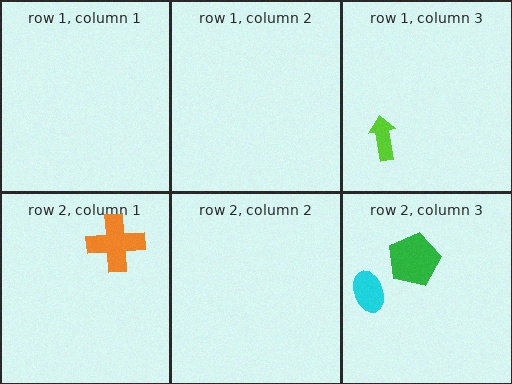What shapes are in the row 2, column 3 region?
The green pentagon, the cyan ellipse.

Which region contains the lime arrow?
The row 1, column 3 region.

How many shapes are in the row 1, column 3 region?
1.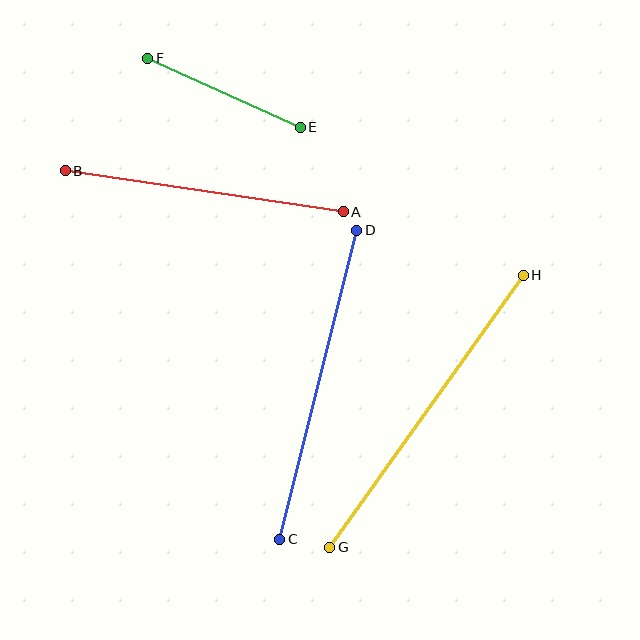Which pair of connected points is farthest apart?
Points G and H are farthest apart.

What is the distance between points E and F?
The distance is approximately 168 pixels.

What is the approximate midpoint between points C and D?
The midpoint is at approximately (318, 385) pixels.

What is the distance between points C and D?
The distance is approximately 318 pixels.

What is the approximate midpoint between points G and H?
The midpoint is at approximately (427, 411) pixels.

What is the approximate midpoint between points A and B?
The midpoint is at approximately (204, 191) pixels.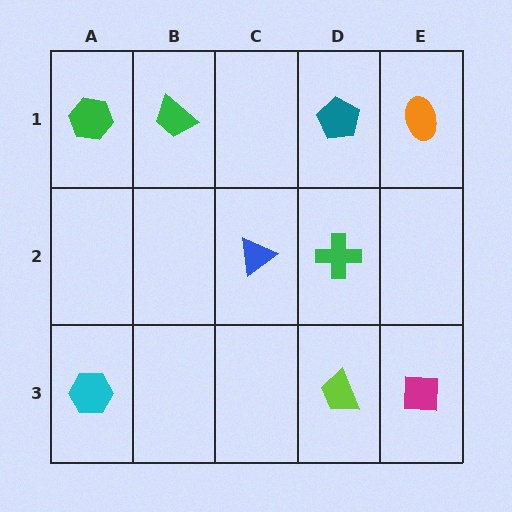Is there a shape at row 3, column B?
No, that cell is empty.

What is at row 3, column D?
A lime trapezoid.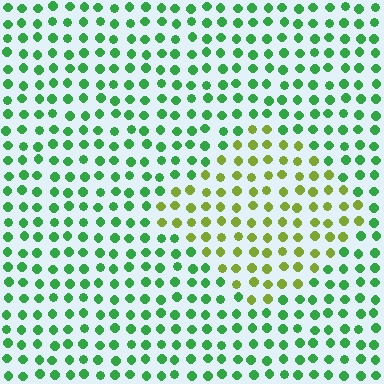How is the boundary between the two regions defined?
The boundary is defined purely by a slight shift in hue (about 48 degrees). Spacing, size, and orientation are identical on both sides.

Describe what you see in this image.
The image is filled with small green elements in a uniform arrangement. A diamond-shaped region is visible where the elements are tinted to a slightly different hue, forming a subtle color boundary.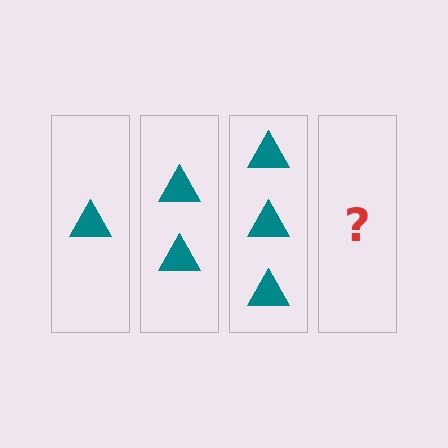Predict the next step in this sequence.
The next step is 4 triangles.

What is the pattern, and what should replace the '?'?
The pattern is that each step adds one more triangle. The '?' should be 4 triangles.